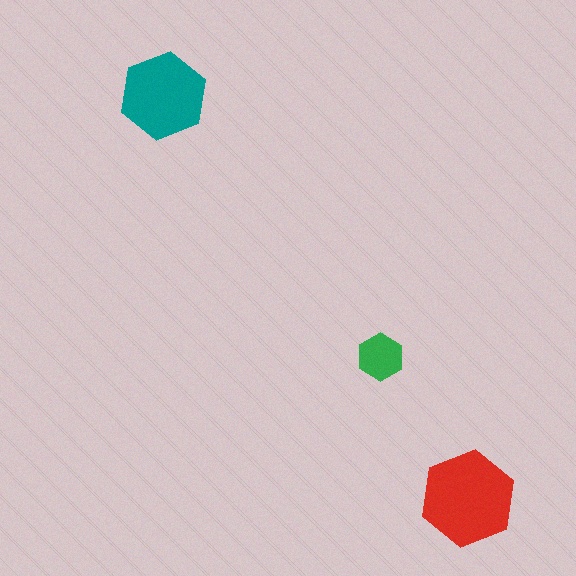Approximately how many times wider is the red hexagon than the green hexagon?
About 2 times wider.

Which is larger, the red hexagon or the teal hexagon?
The red one.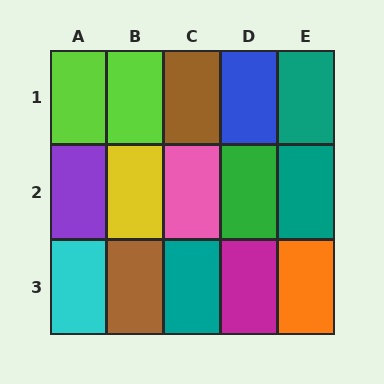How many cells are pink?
1 cell is pink.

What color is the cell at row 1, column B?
Lime.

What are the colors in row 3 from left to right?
Cyan, brown, teal, magenta, orange.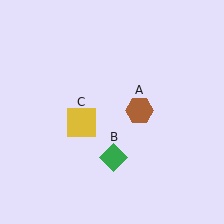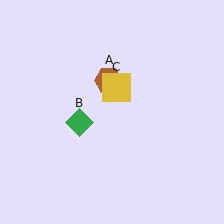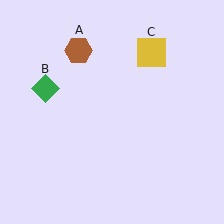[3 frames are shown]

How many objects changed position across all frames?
3 objects changed position: brown hexagon (object A), green diamond (object B), yellow square (object C).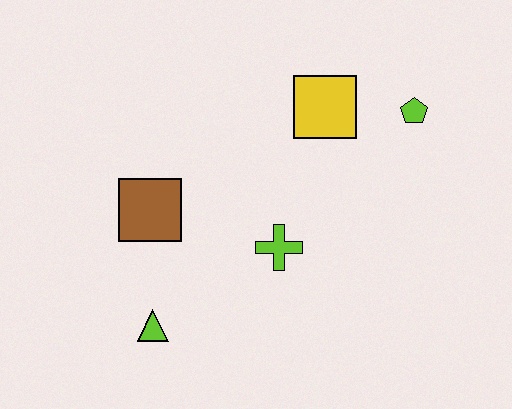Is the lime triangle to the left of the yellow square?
Yes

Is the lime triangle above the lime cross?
No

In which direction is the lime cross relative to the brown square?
The lime cross is to the right of the brown square.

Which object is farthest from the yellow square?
The lime triangle is farthest from the yellow square.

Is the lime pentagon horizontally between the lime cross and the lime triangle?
No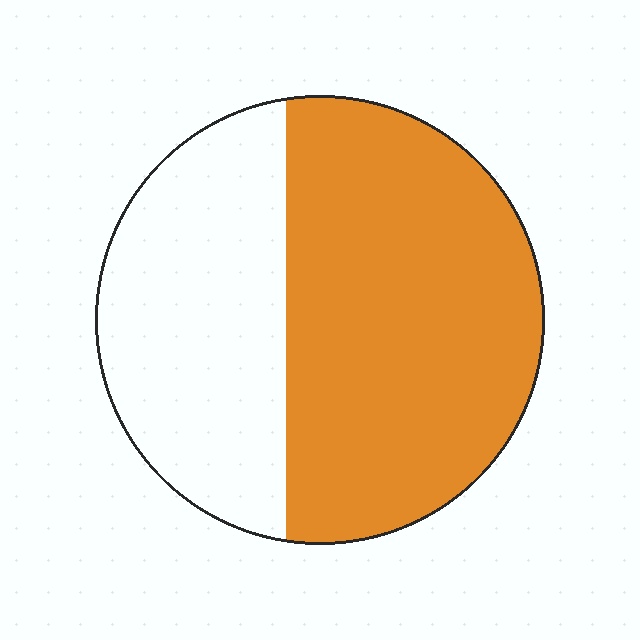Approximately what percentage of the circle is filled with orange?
Approximately 60%.